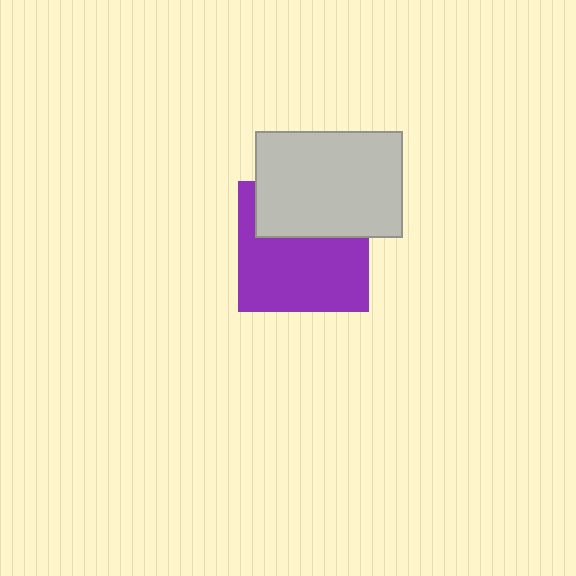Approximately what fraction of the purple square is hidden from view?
Roughly 37% of the purple square is hidden behind the light gray rectangle.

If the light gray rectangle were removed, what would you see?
You would see the complete purple square.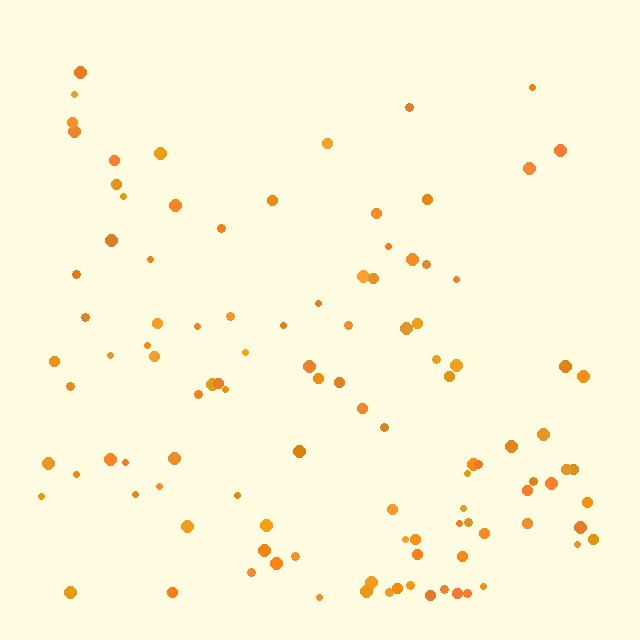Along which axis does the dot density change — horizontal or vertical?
Vertical.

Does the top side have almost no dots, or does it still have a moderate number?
Still a moderate number, just noticeably fewer than the bottom.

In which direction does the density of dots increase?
From top to bottom, with the bottom side densest.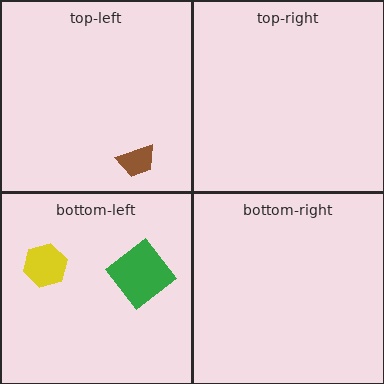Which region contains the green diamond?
The bottom-left region.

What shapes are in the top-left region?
The brown trapezoid.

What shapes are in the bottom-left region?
The yellow hexagon, the green diamond.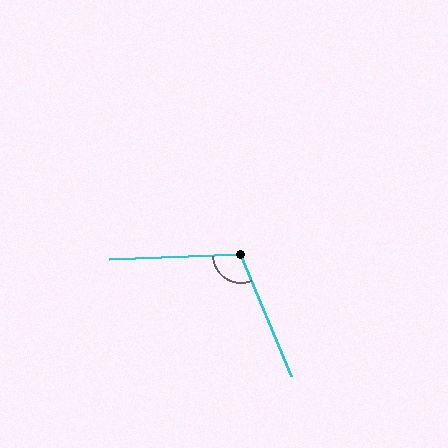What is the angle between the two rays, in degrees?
Approximately 111 degrees.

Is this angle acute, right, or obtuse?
It is obtuse.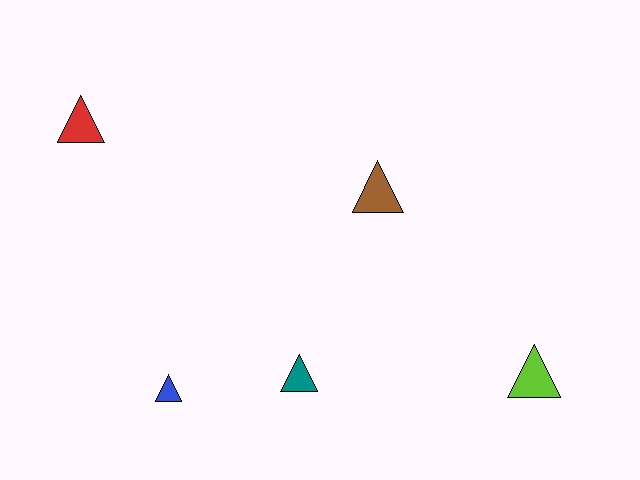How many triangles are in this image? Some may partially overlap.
There are 5 triangles.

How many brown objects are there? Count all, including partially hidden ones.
There is 1 brown object.